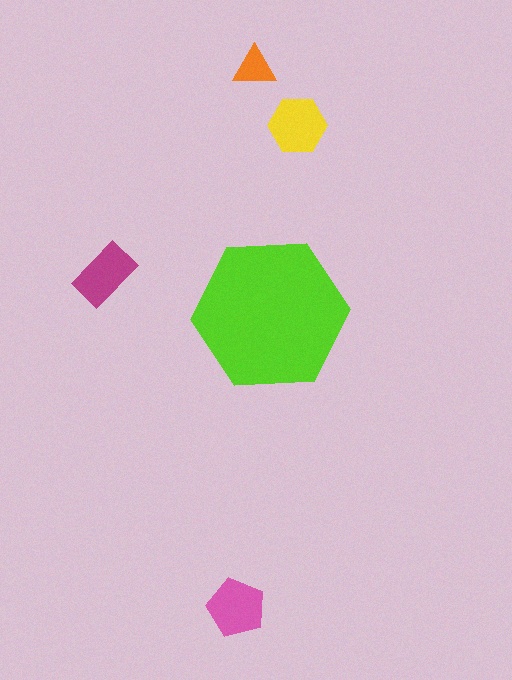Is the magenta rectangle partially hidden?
No, the magenta rectangle is fully visible.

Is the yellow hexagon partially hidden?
No, the yellow hexagon is fully visible.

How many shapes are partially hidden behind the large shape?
0 shapes are partially hidden.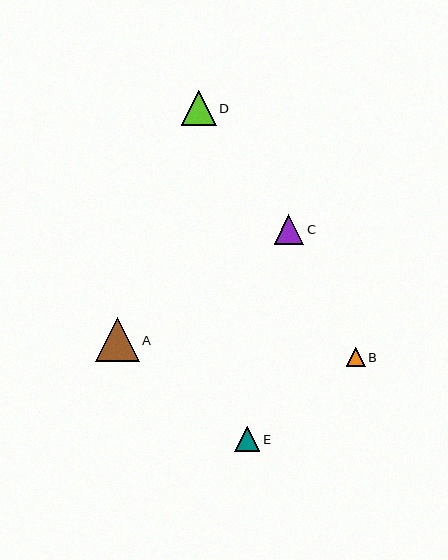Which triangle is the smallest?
Triangle B is the smallest with a size of approximately 19 pixels.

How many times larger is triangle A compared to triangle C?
Triangle A is approximately 1.5 times the size of triangle C.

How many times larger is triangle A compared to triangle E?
Triangle A is approximately 1.8 times the size of triangle E.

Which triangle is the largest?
Triangle A is the largest with a size of approximately 44 pixels.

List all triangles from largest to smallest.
From largest to smallest: A, D, C, E, B.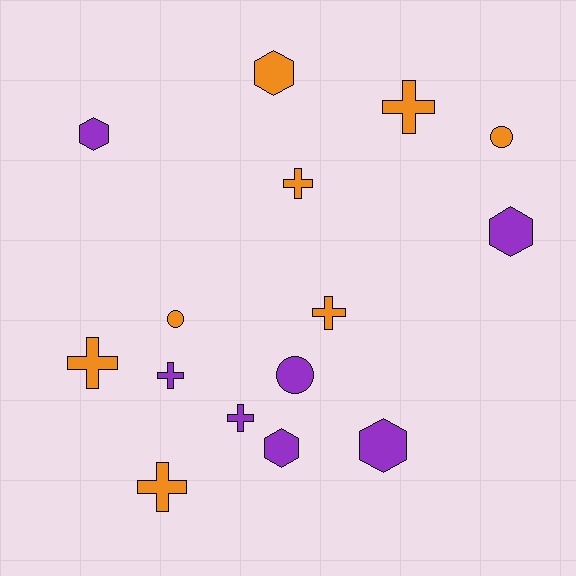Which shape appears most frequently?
Cross, with 7 objects.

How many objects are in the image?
There are 15 objects.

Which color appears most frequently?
Orange, with 8 objects.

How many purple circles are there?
There is 1 purple circle.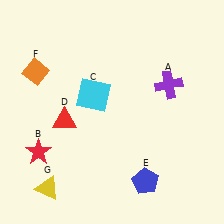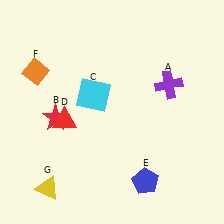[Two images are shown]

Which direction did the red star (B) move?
The red star (B) moved up.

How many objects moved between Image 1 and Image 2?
1 object moved between the two images.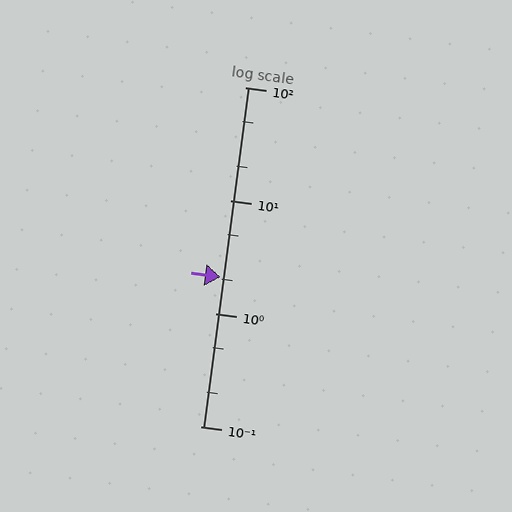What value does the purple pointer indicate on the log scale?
The pointer indicates approximately 2.1.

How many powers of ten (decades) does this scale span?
The scale spans 3 decades, from 0.1 to 100.